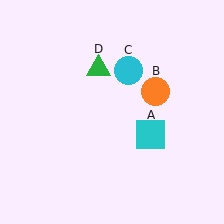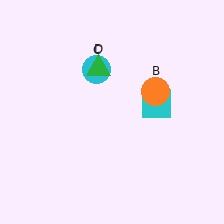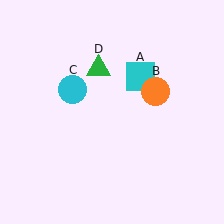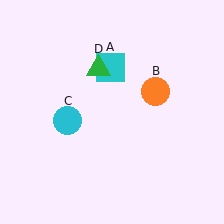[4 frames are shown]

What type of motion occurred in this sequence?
The cyan square (object A), cyan circle (object C) rotated counterclockwise around the center of the scene.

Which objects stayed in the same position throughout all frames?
Orange circle (object B) and green triangle (object D) remained stationary.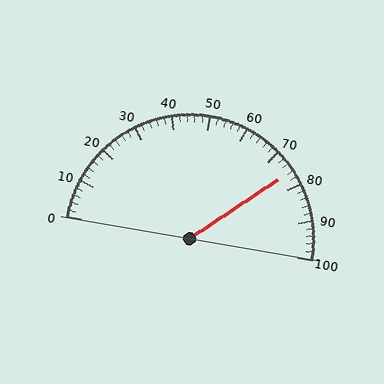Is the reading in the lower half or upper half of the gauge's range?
The reading is in the upper half of the range (0 to 100).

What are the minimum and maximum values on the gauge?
The gauge ranges from 0 to 100.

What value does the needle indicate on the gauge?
The needle indicates approximately 76.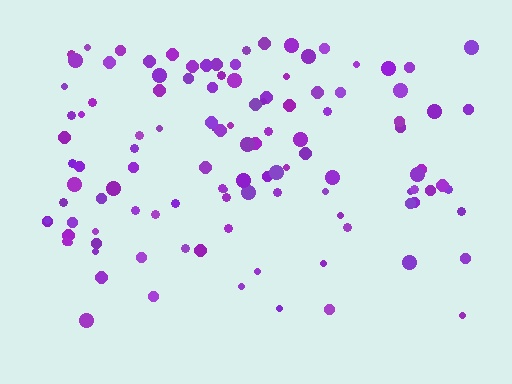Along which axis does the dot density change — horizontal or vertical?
Vertical.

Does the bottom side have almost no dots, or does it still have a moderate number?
Still a moderate number, just noticeably fewer than the top.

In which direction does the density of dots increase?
From bottom to top, with the top side densest.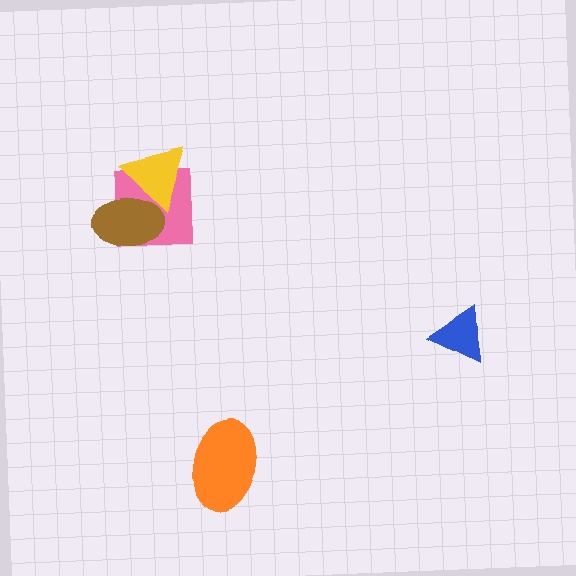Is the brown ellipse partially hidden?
Yes, it is partially covered by another shape.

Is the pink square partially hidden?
Yes, it is partially covered by another shape.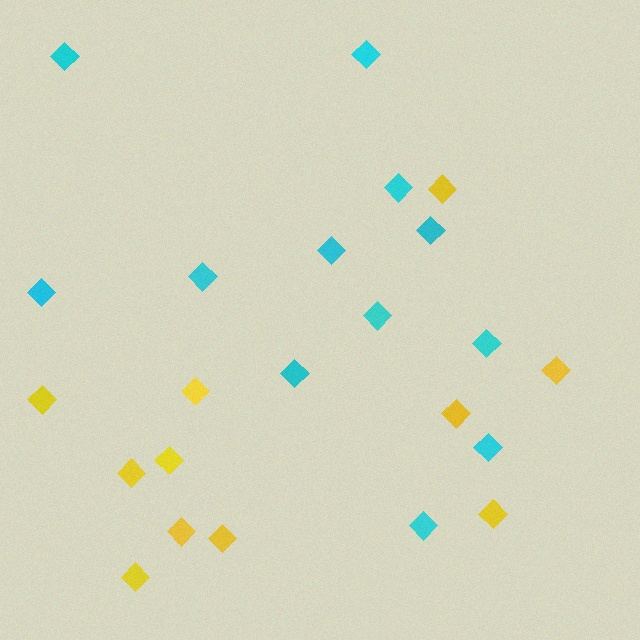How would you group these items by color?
There are 2 groups: one group of yellow diamonds (11) and one group of cyan diamonds (12).